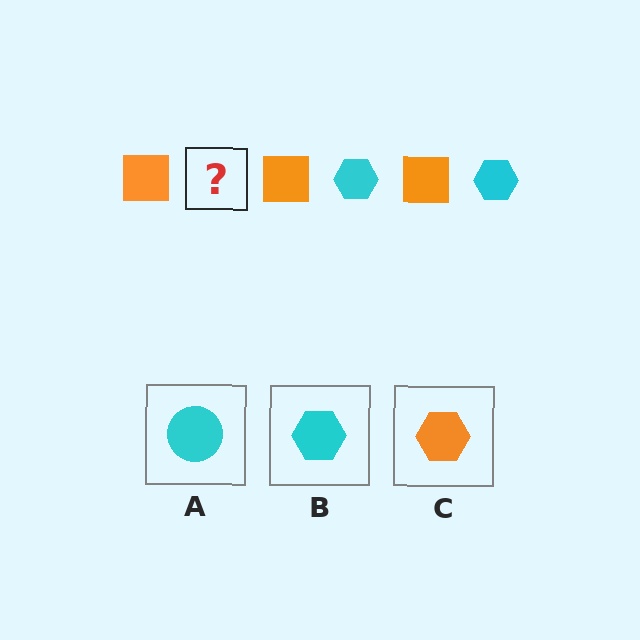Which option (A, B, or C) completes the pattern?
B.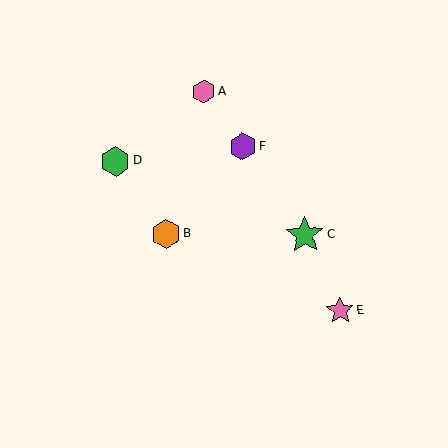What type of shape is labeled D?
Shape D is a green hexagon.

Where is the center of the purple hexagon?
The center of the purple hexagon is at (243, 147).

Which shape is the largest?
The green star (labeled C) is the largest.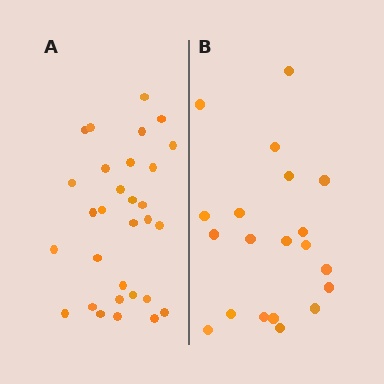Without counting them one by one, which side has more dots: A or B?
Region A (the left region) has more dots.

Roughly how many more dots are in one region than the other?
Region A has roughly 10 or so more dots than region B.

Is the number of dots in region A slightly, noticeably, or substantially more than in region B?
Region A has substantially more. The ratio is roughly 1.5 to 1.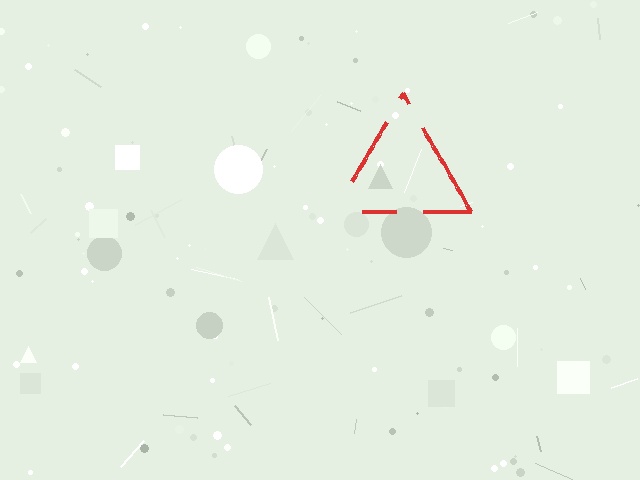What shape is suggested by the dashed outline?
The dashed outline suggests a triangle.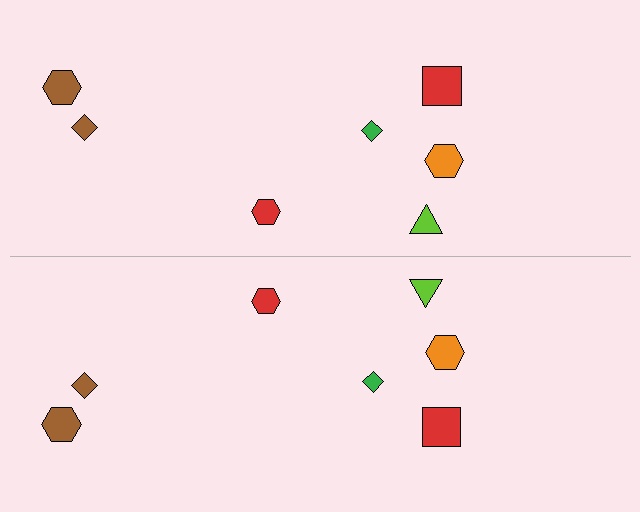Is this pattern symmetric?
Yes, this pattern has bilateral (reflection) symmetry.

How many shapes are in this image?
There are 14 shapes in this image.